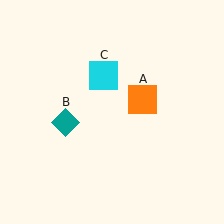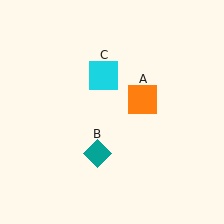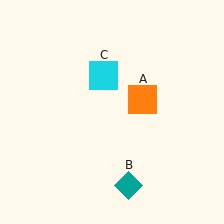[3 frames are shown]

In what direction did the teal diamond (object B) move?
The teal diamond (object B) moved down and to the right.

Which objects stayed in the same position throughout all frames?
Orange square (object A) and cyan square (object C) remained stationary.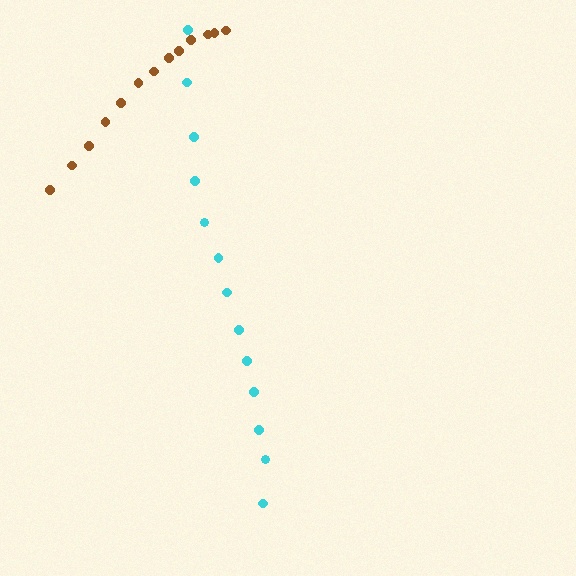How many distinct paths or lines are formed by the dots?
There are 2 distinct paths.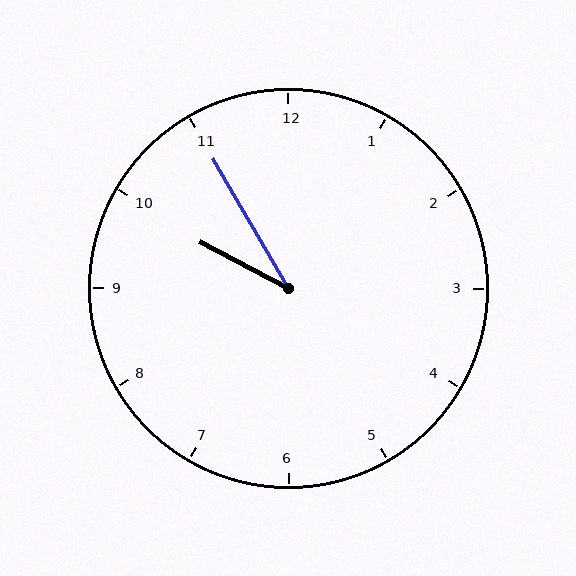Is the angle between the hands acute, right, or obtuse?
It is acute.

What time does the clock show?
9:55.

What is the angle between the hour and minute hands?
Approximately 32 degrees.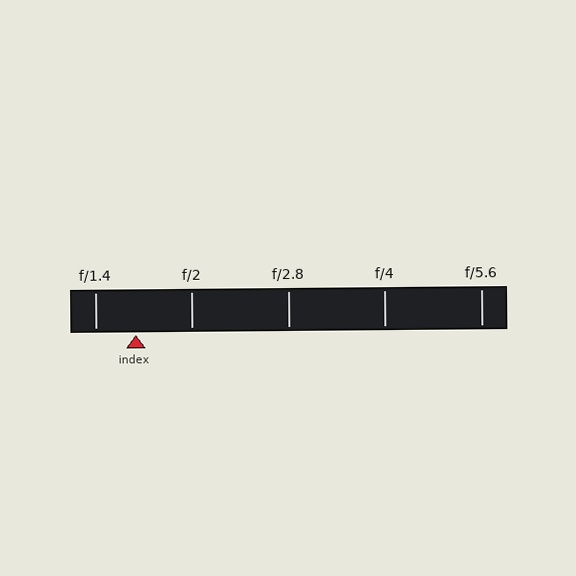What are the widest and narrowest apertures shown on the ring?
The widest aperture shown is f/1.4 and the narrowest is f/5.6.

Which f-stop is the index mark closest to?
The index mark is closest to f/1.4.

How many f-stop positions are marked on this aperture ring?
There are 5 f-stop positions marked.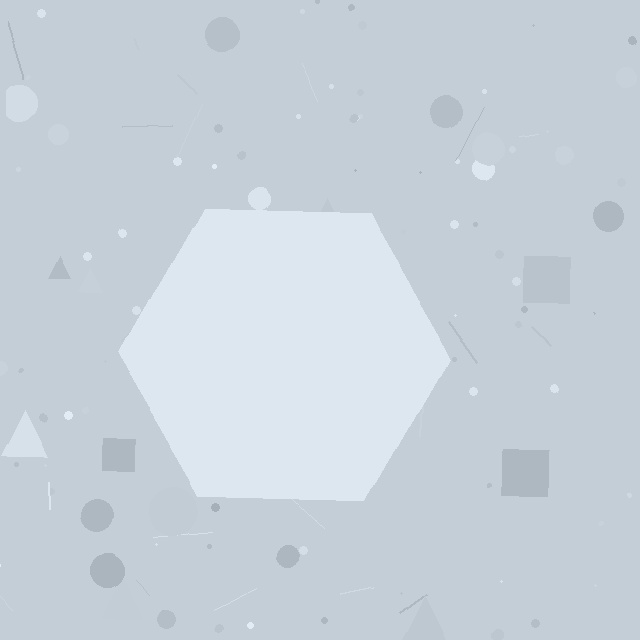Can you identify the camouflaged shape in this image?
The camouflaged shape is a hexagon.